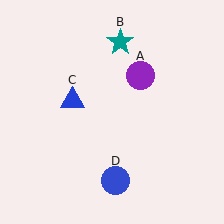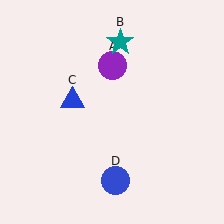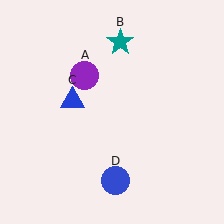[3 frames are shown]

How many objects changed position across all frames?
1 object changed position: purple circle (object A).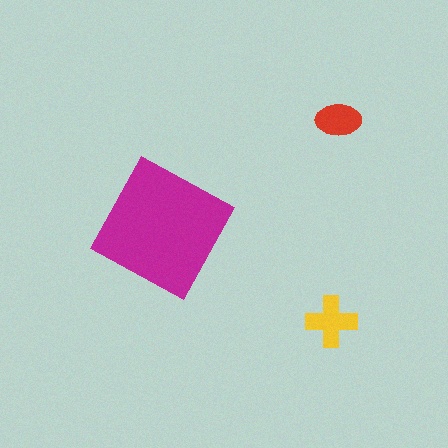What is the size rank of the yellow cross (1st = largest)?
2nd.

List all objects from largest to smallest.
The magenta square, the yellow cross, the red ellipse.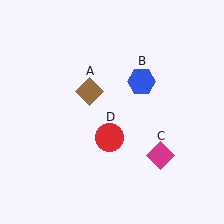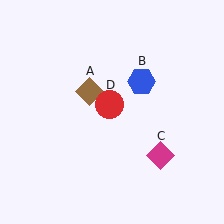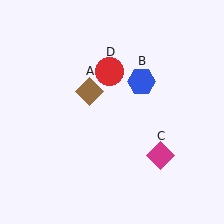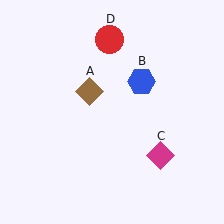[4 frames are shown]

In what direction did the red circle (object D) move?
The red circle (object D) moved up.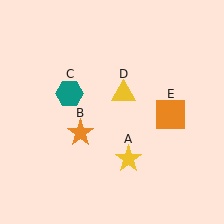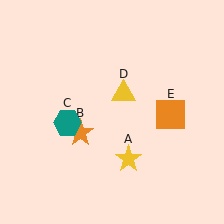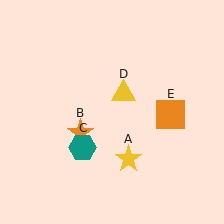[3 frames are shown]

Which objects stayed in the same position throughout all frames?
Yellow star (object A) and orange star (object B) and yellow triangle (object D) and orange square (object E) remained stationary.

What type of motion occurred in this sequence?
The teal hexagon (object C) rotated counterclockwise around the center of the scene.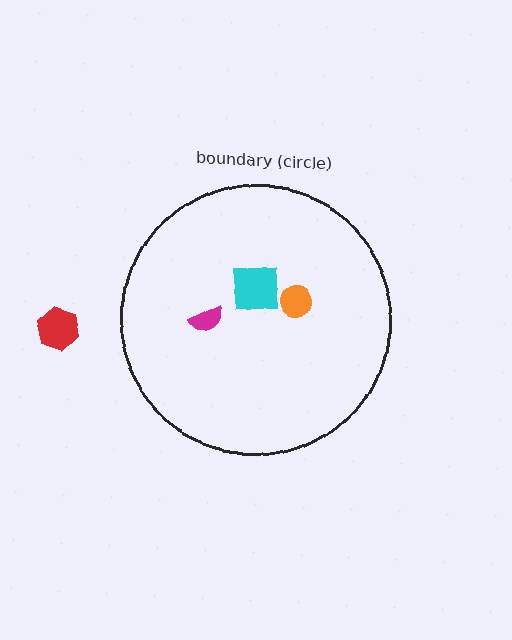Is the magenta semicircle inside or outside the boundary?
Inside.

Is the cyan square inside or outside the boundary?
Inside.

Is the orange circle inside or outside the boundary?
Inside.